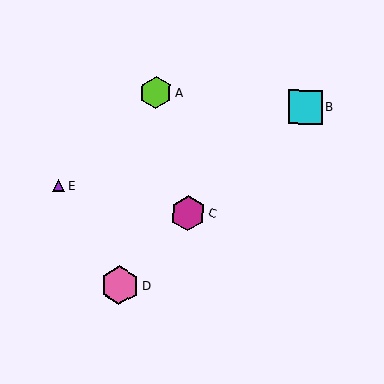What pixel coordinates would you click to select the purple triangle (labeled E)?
Click at (59, 185) to select the purple triangle E.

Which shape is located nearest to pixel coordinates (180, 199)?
The magenta hexagon (labeled C) at (188, 213) is nearest to that location.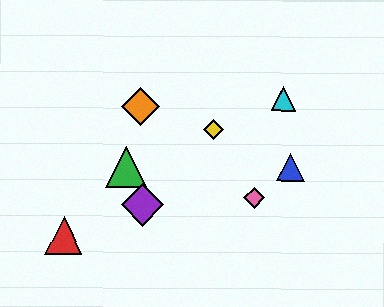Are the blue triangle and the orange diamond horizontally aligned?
No, the blue triangle is at y≈167 and the orange diamond is at y≈106.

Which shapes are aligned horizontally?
The blue triangle, the green triangle are aligned horizontally.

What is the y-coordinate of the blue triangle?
The blue triangle is at y≈167.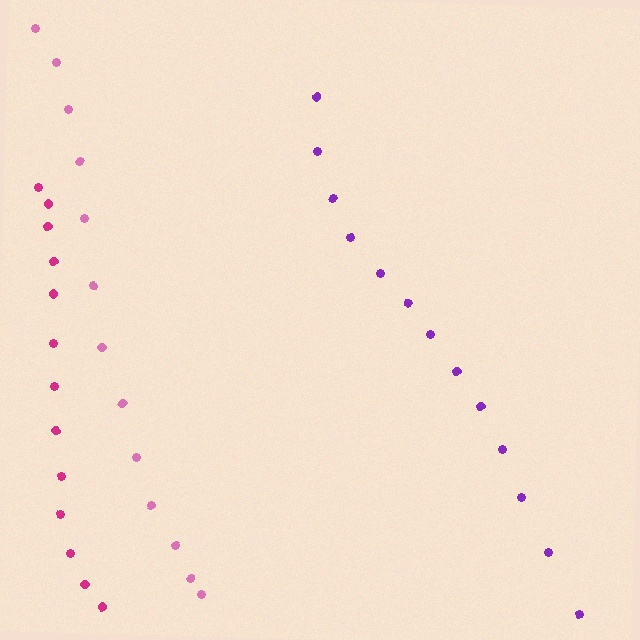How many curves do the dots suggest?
There are 3 distinct paths.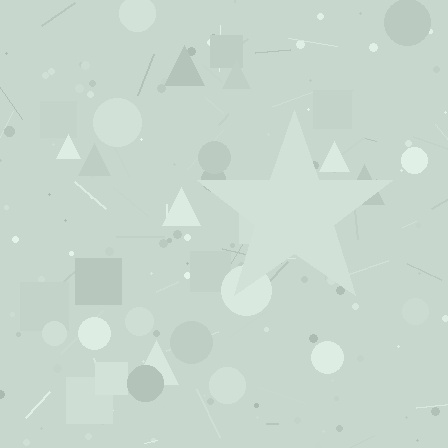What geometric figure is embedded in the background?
A star is embedded in the background.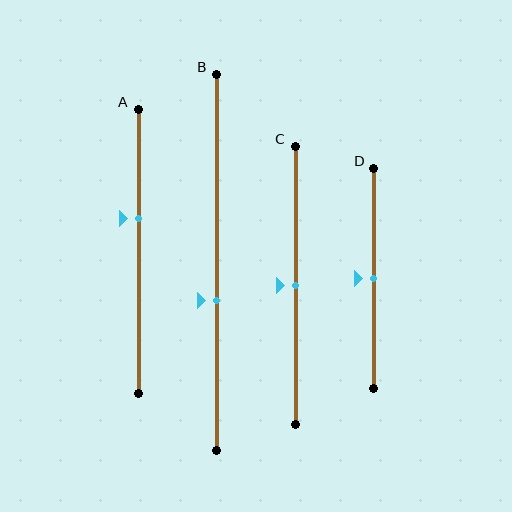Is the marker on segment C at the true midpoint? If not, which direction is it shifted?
Yes, the marker on segment C is at the true midpoint.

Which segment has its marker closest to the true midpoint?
Segment C has its marker closest to the true midpoint.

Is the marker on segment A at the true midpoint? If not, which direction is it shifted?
No, the marker on segment A is shifted upward by about 12% of the segment length.